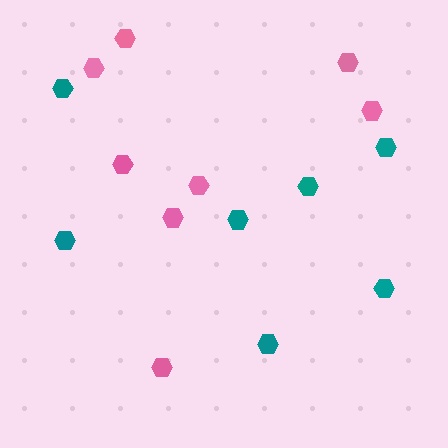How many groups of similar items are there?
There are 2 groups: one group of teal hexagons (7) and one group of pink hexagons (8).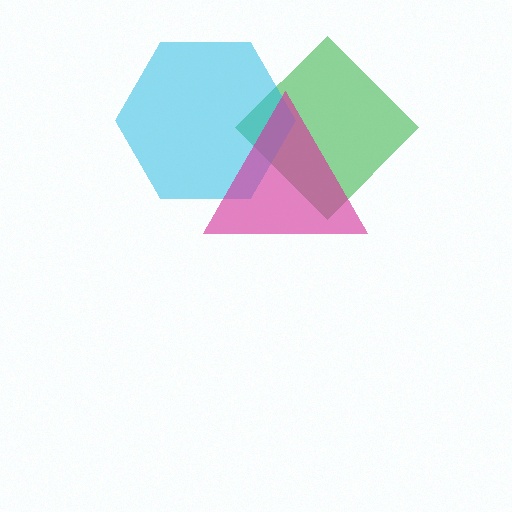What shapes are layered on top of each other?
The layered shapes are: a green diamond, a cyan hexagon, a magenta triangle.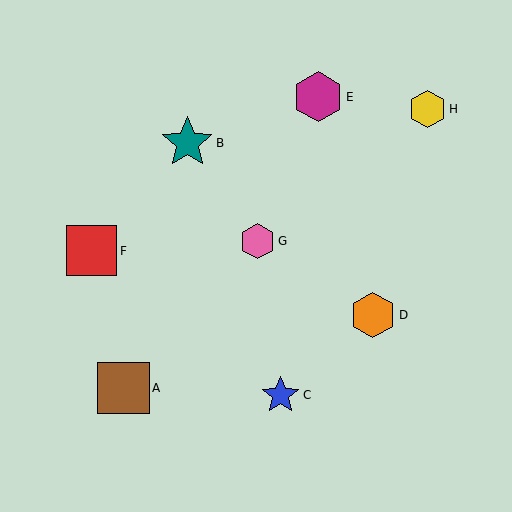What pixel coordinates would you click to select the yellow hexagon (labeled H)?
Click at (428, 109) to select the yellow hexagon H.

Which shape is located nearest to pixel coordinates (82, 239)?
The red square (labeled F) at (92, 251) is nearest to that location.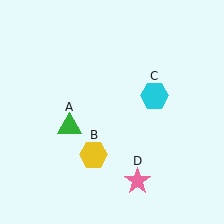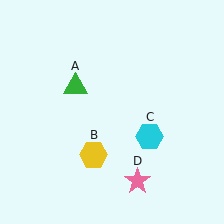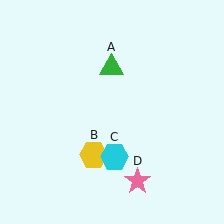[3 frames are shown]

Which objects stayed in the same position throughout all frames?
Yellow hexagon (object B) and pink star (object D) remained stationary.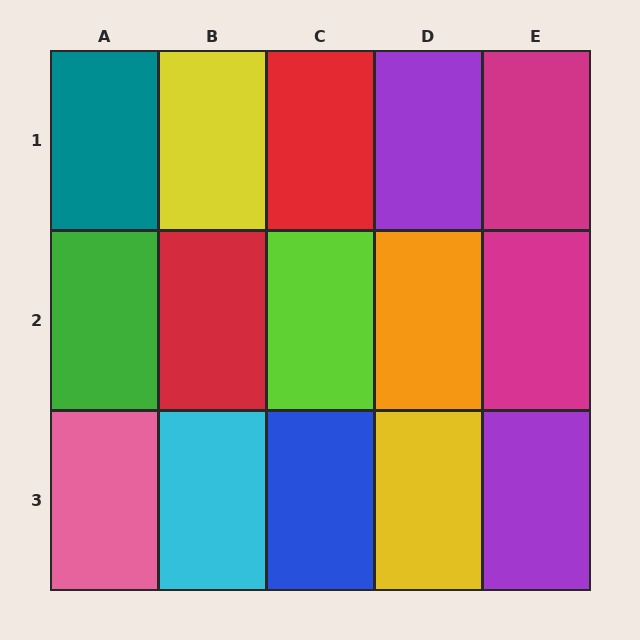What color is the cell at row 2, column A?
Green.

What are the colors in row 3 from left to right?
Pink, cyan, blue, yellow, purple.